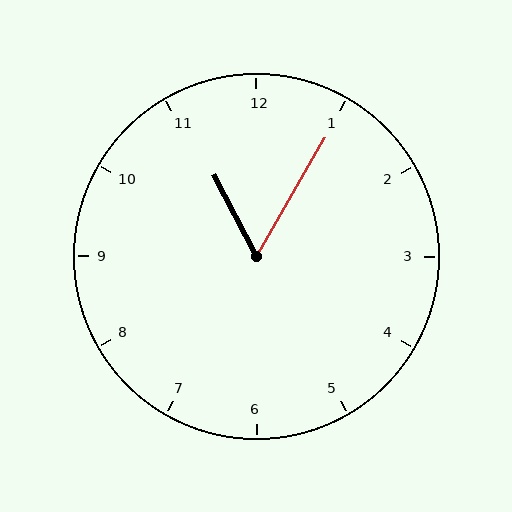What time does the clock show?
11:05.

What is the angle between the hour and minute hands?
Approximately 58 degrees.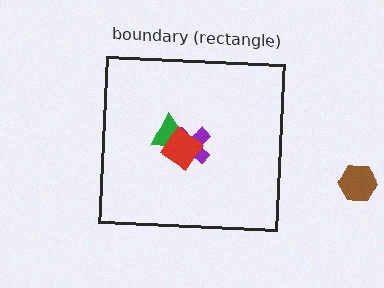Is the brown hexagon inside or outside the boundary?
Outside.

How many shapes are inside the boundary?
3 inside, 1 outside.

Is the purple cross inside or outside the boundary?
Inside.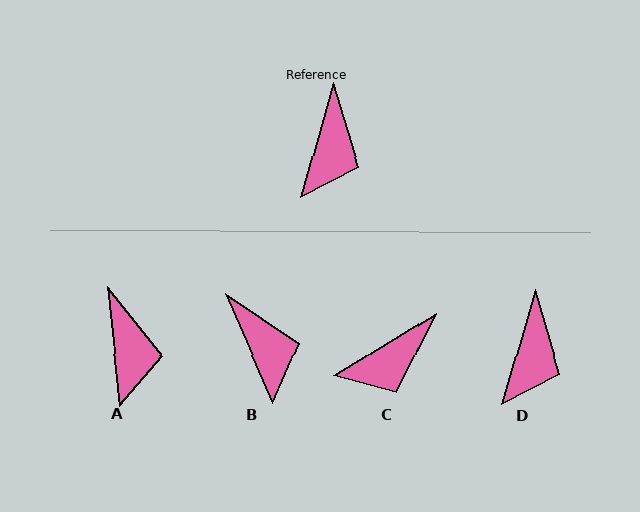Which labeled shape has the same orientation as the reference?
D.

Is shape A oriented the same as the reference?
No, it is off by about 22 degrees.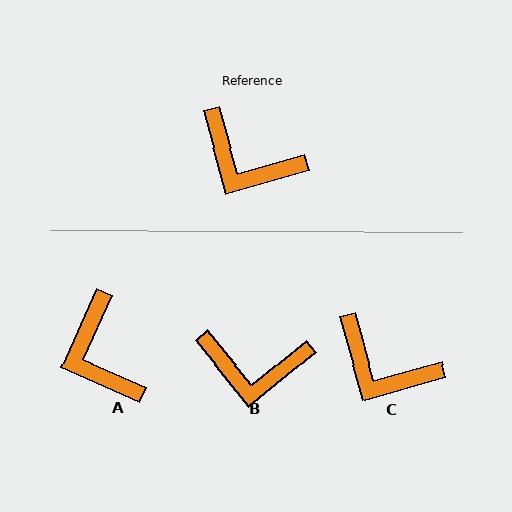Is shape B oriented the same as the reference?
No, it is off by about 24 degrees.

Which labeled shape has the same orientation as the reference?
C.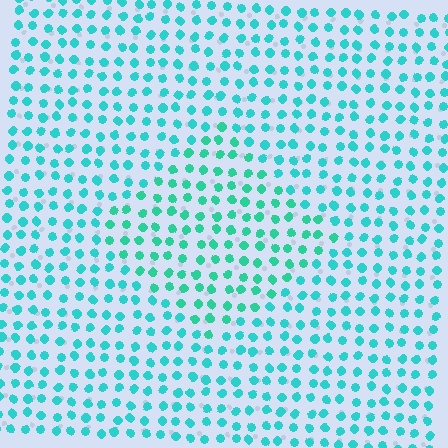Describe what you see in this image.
The image is filled with small cyan elements in a uniform arrangement. A diamond-shaped region is visible where the elements are tinted to a slightly different hue, forming a subtle color boundary.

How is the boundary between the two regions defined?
The boundary is defined purely by a slight shift in hue (about 18 degrees). Spacing, size, and orientation are identical on both sides.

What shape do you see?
I see a diamond.